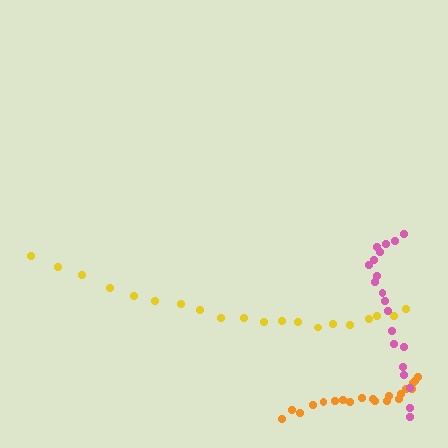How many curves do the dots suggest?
There are 3 distinct paths.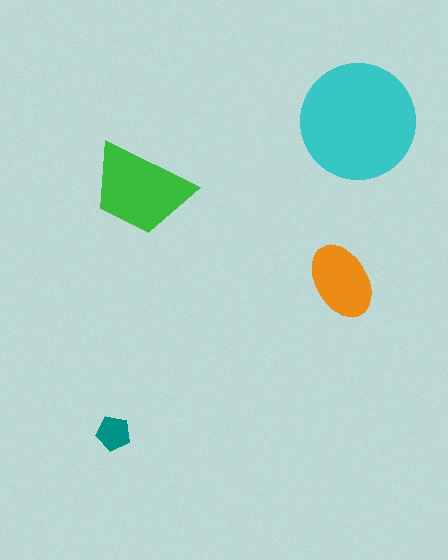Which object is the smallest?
The teal pentagon.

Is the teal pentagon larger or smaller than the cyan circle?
Smaller.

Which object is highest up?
The cyan circle is topmost.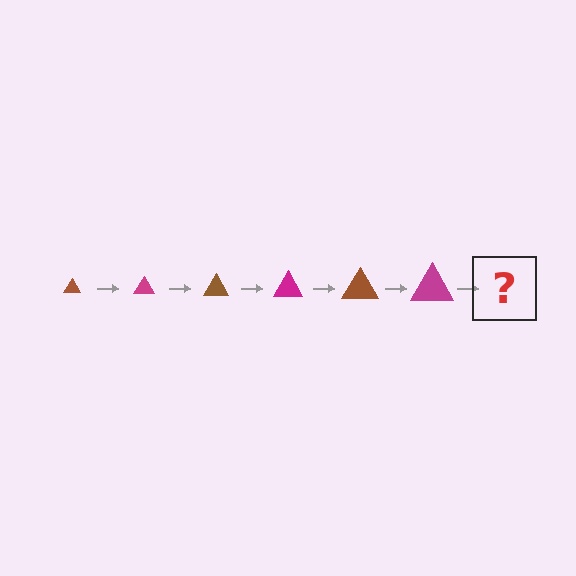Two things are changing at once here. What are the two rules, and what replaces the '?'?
The two rules are that the triangle grows larger each step and the color cycles through brown and magenta. The '?' should be a brown triangle, larger than the previous one.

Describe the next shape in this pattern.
It should be a brown triangle, larger than the previous one.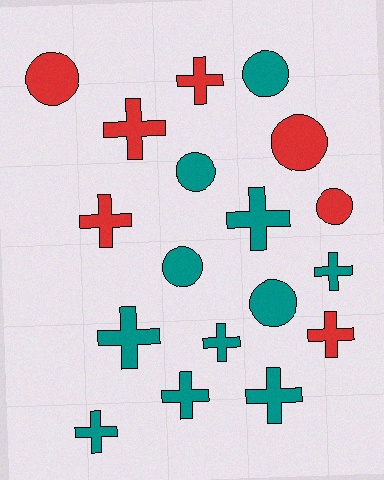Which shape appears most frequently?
Cross, with 11 objects.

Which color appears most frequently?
Teal, with 11 objects.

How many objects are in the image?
There are 18 objects.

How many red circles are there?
There are 3 red circles.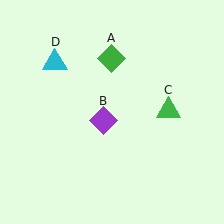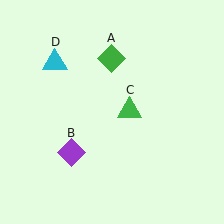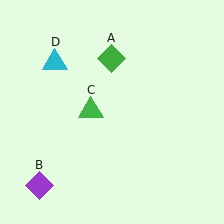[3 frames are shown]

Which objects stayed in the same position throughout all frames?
Green diamond (object A) and cyan triangle (object D) remained stationary.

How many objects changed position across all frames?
2 objects changed position: purple diamond (object B), green triangle (object C).